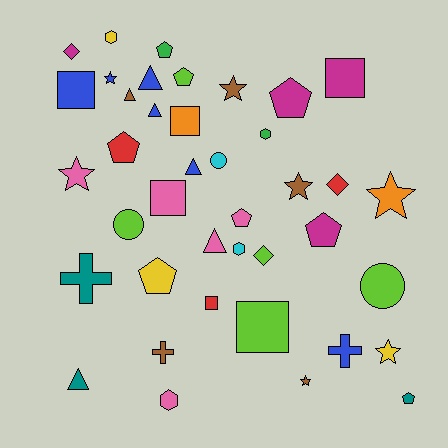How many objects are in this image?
There are 40 objects.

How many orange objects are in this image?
There are 2 orange objects.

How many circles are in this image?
There are 3 circles.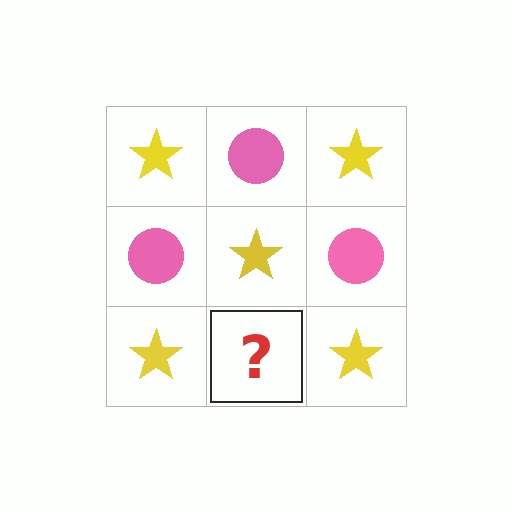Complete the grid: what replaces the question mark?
The question mark should be replaced with a pink circle.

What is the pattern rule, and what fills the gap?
The rule is that it alternates yellow star and pink circle in a checkerboard pattern. The gap should be filled with a pink circle.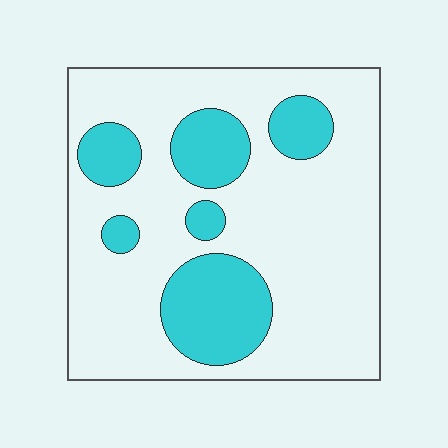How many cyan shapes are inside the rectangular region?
6.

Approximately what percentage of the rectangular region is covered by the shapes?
Approximately 25%.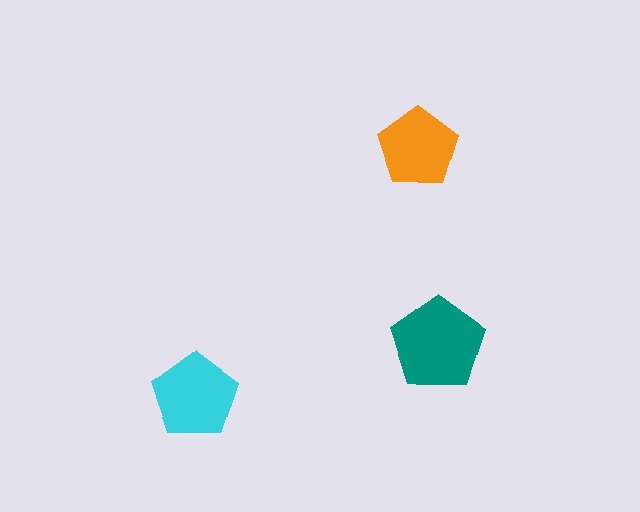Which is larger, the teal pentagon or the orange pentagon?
The teal one.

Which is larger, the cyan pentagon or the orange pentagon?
The cyan one.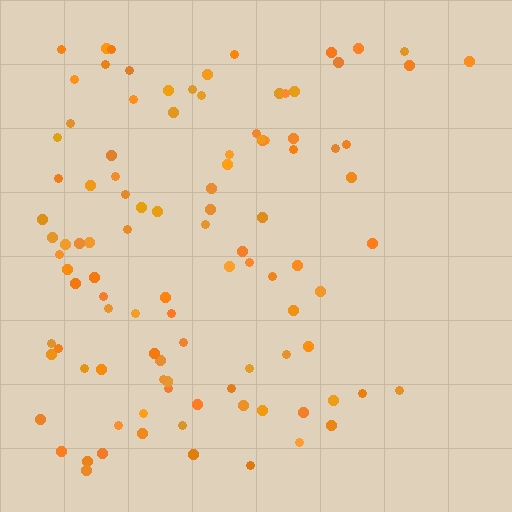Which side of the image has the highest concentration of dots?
The left.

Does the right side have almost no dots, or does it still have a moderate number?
Still a moderate number, just noticeably fewer than the left.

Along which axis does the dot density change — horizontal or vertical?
Horizontal.